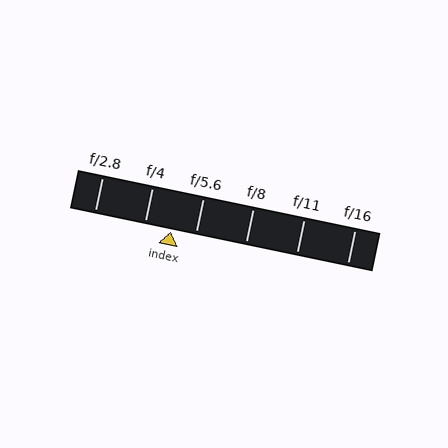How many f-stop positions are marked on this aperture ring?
There are 6 f-stop positions marked.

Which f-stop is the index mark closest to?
The index mark is closest to f/5.6.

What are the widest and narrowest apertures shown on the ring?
The widest aperture shown is f/2.8 and the narrowest is f/16.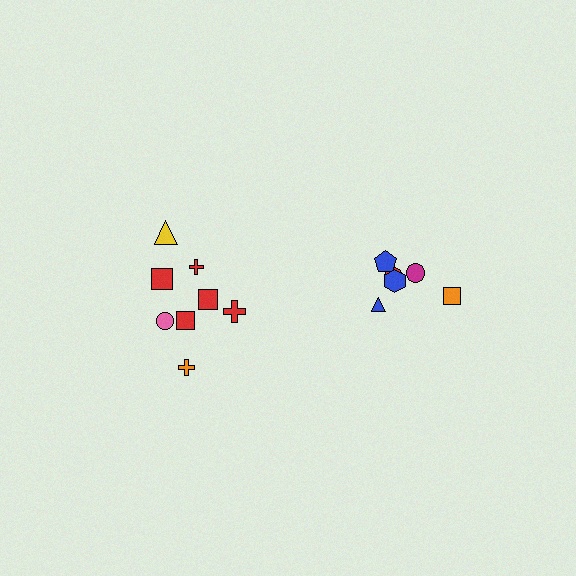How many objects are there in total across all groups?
There are 14 objects.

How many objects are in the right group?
There are 6 objects.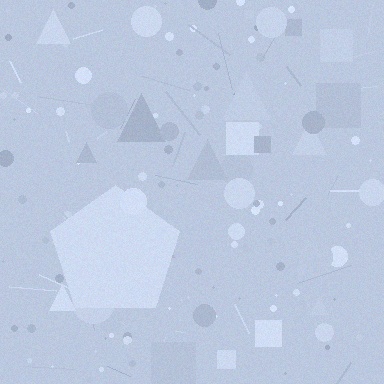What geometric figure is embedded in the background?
A pentagon is embedded in the background.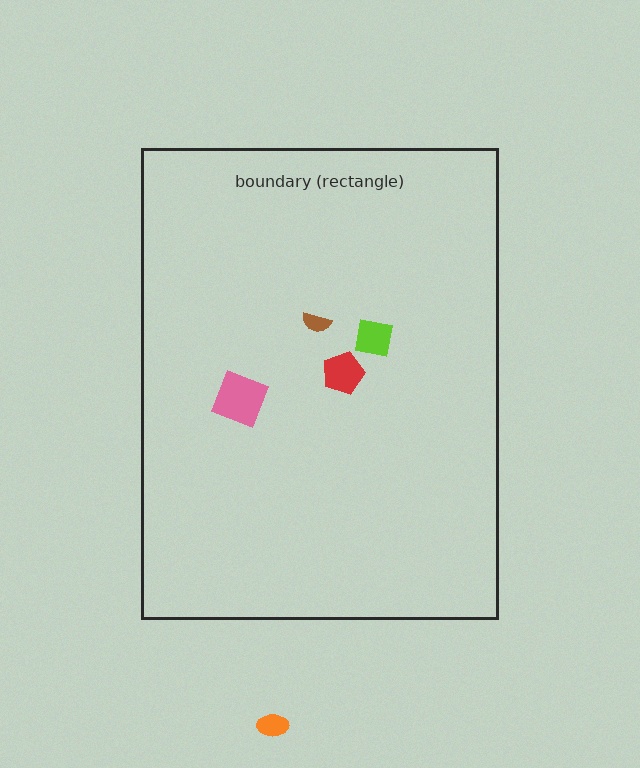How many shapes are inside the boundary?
4 inside, 1 outside.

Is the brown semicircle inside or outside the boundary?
Inside.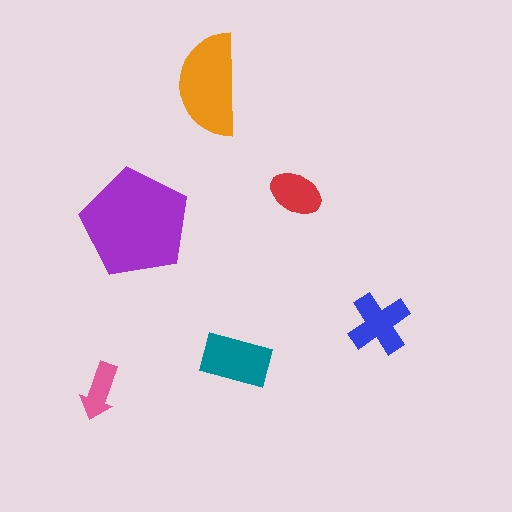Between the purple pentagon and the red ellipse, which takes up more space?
The purple pentagon.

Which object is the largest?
The purple pentagon.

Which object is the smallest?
The pink arrow.